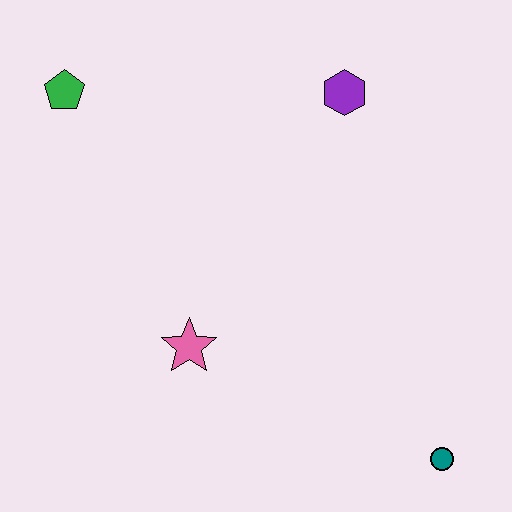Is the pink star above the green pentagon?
No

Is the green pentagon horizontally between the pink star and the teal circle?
No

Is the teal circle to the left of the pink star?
No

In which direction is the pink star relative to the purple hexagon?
The pink star is below the purple hexagon.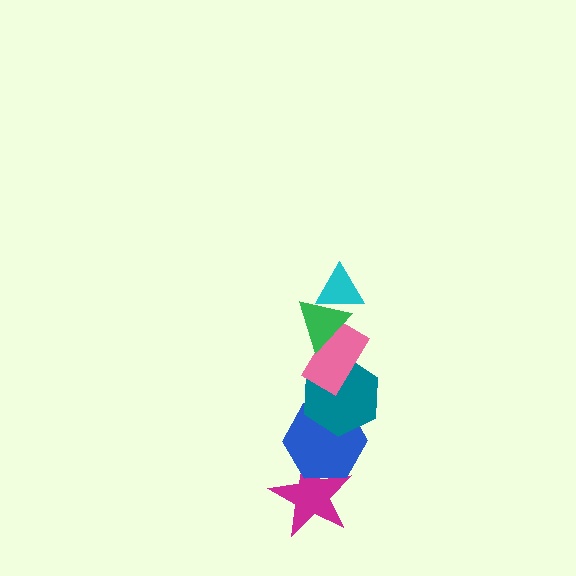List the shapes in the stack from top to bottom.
From top to bottom: the cyan triangle, the green triangle, the pink rectangle, the teal hexagon, the blue hexagon, the magenta star.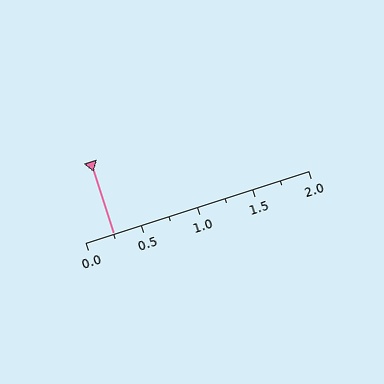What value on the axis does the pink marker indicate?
The marker indicates approximately 0.25.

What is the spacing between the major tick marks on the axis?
The major ticks are spaced 0.5 apart.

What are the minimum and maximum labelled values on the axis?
The axis runs from 0.0 to 2.0.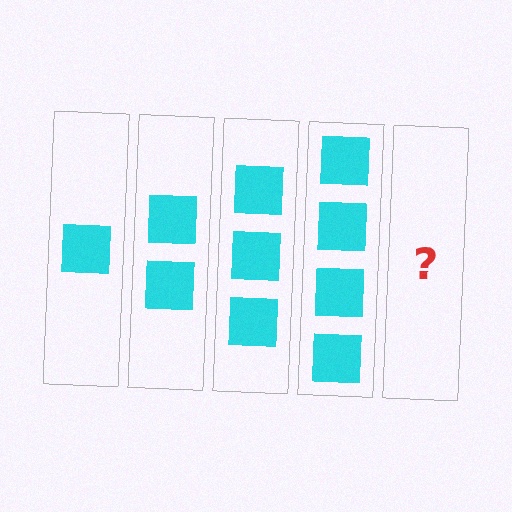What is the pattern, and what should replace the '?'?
The pattern is that each step adds one more square. The '?' should be 5 squares.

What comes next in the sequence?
The next element should be 5 squares.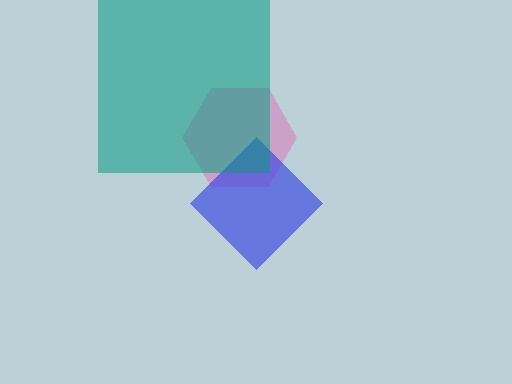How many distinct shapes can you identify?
There are 3 distinct shapes: a pink hexagon, a blue diamond, a teal square.